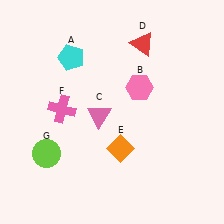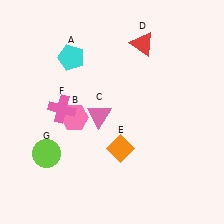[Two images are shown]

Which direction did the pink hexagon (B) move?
The pink hexagon (B) moved left.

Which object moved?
The pink hexagon (B) moved left.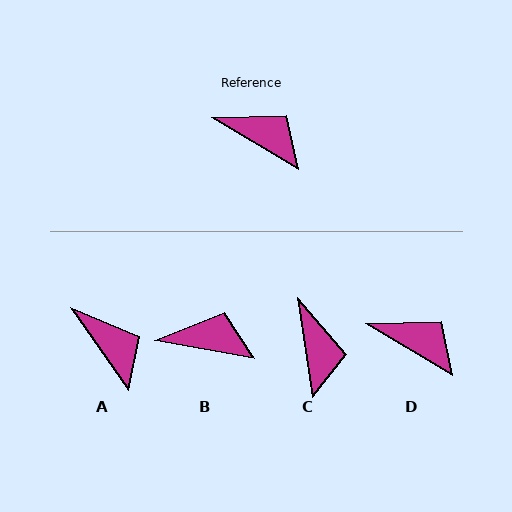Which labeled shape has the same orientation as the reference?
D.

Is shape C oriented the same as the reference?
No, it is off by about 50 degrees.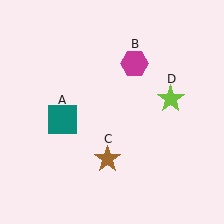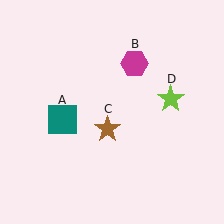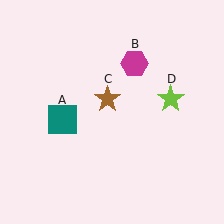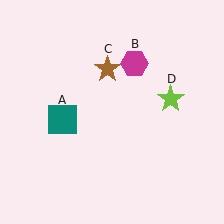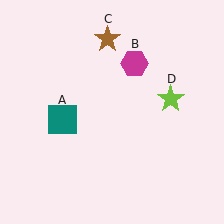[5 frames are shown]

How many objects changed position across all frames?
1 object changed position: brown star (object C).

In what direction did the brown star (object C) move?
The brown star (object C) moved up.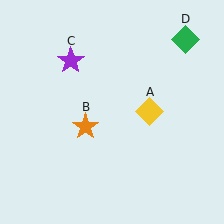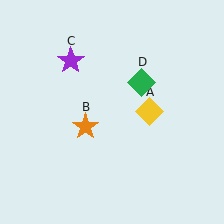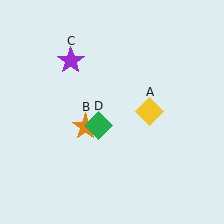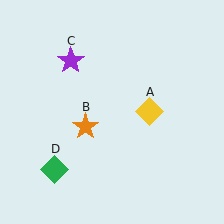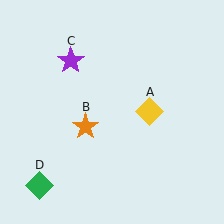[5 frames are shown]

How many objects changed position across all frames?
1 object changed position: green diamond (object D).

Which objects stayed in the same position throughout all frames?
Yellow diamond (object A) and orange star (object B) and purple star (object C) remained stationary.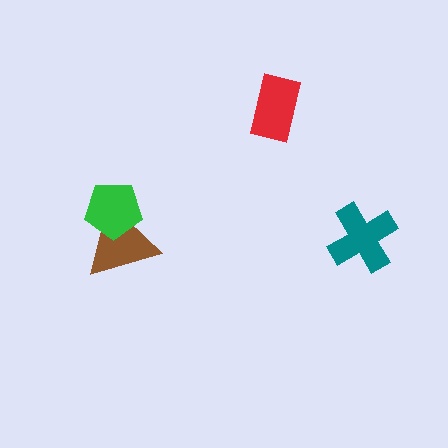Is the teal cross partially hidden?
No, no other shape covers it.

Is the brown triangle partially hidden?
Yes, it is partially covered by another shape.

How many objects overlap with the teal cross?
0 objects overlap with the teal cross.